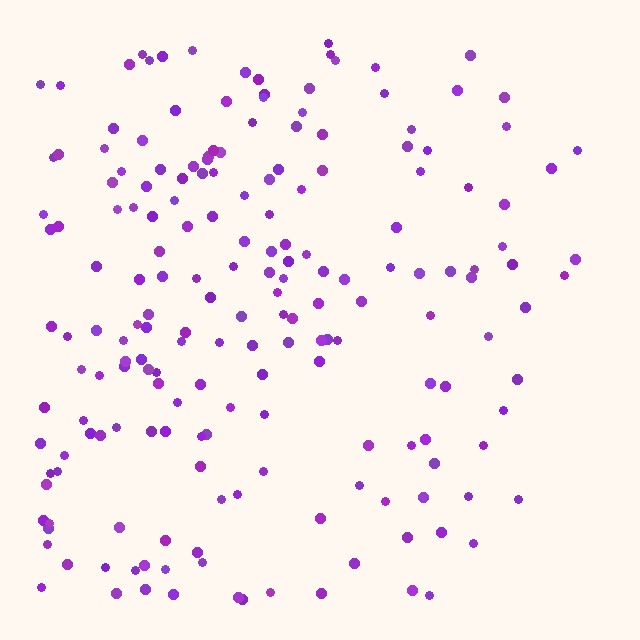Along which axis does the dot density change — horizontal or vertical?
Horizontal.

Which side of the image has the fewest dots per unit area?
The right.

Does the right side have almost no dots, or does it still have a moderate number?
Still a moderate number, just noticeably fewer than the left.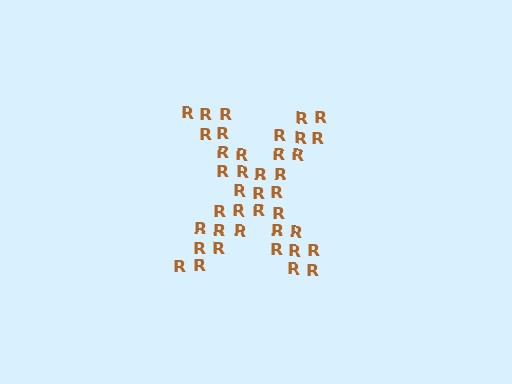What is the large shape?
The large shape is the letter X.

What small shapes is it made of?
It is made of small letter R's.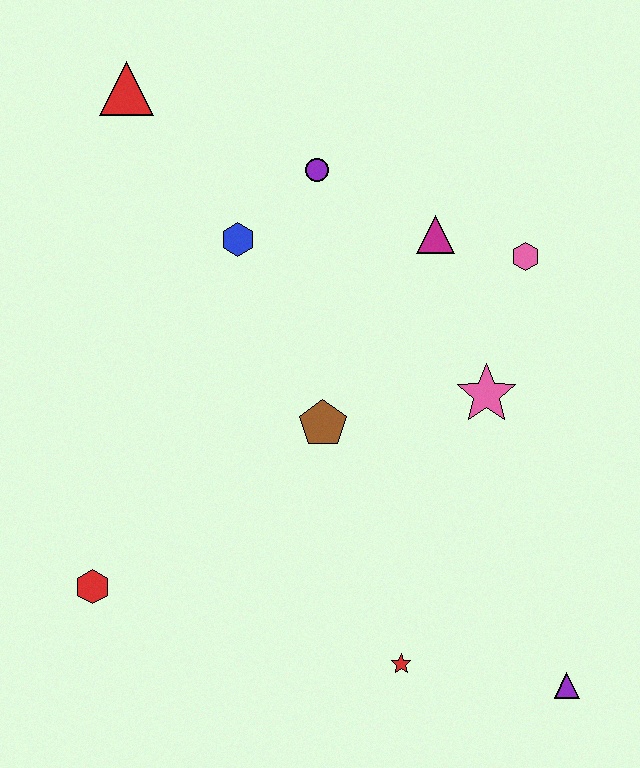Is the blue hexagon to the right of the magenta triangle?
No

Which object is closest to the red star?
The purple triangle is closest to the red star.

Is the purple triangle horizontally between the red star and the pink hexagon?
No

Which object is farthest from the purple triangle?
The red triangle is farthest from the purple triangle.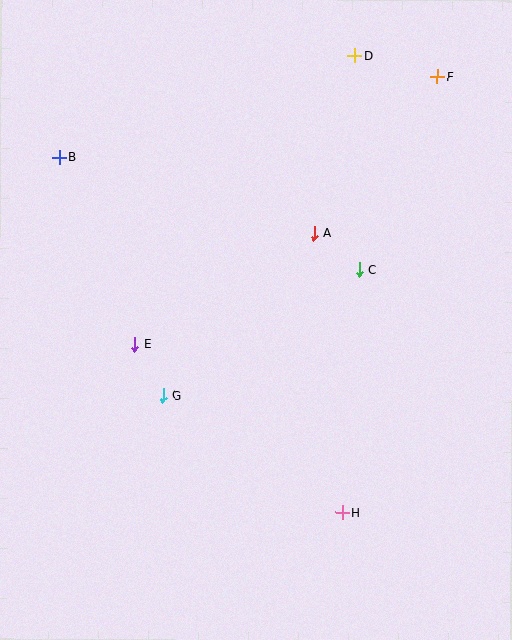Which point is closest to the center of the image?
Point A at (314, 234) is closest to the center.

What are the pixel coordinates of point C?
Point C is at (359, 270).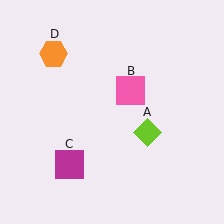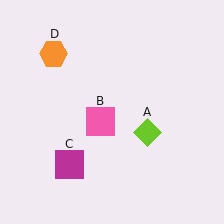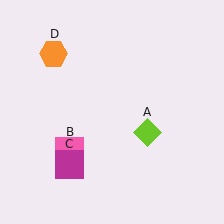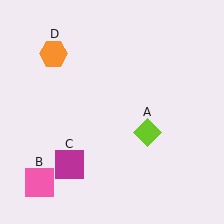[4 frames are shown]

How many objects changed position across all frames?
1 object changed position: pink square (object B).